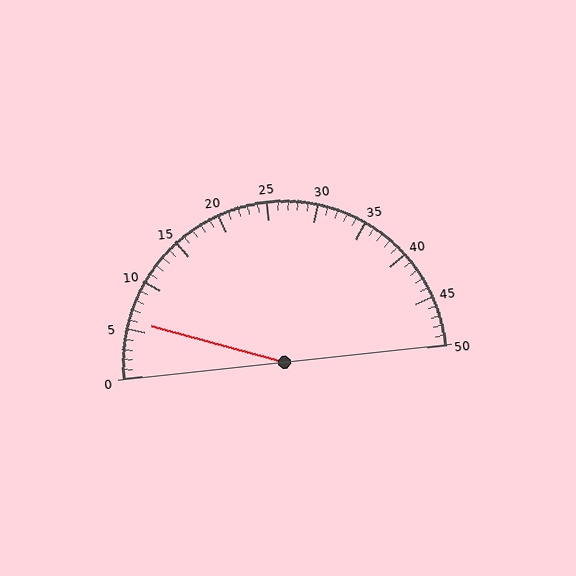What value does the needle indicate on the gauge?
The needle indicates approximately 6.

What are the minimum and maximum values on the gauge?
The gauge ranges from 0 to 50.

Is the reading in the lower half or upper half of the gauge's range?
The reading is in the lower half of the range (0 to 50).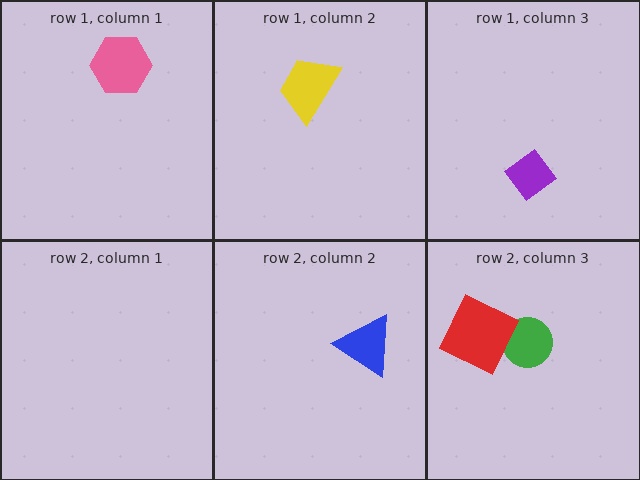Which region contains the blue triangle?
The row 2, column 2 region.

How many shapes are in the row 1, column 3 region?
1.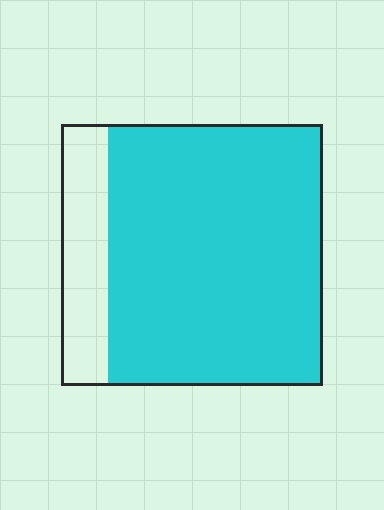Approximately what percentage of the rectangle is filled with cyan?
Approximately 80%.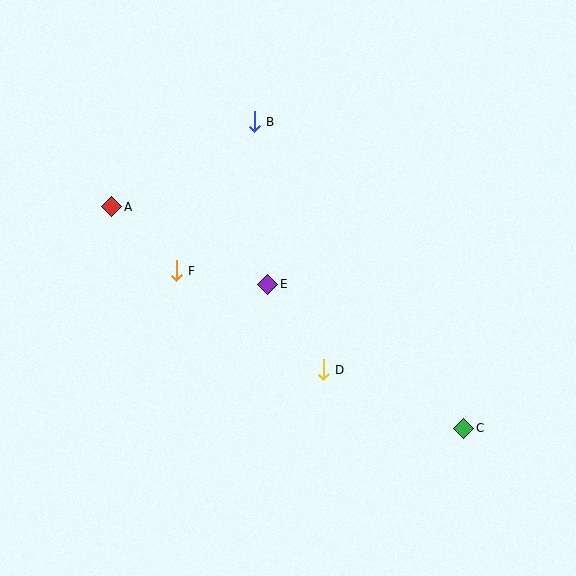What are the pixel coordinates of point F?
Point F is at (176, 271).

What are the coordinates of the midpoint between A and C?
The midpoint between A and C is at (288, 318).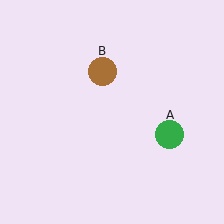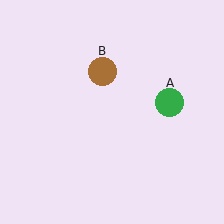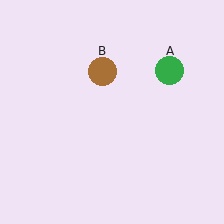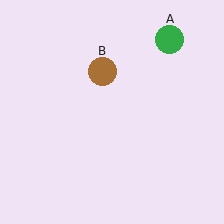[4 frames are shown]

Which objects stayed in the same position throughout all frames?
Brown circle (object B) remained stationary.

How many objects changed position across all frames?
1 object changed position: green circle (object A).